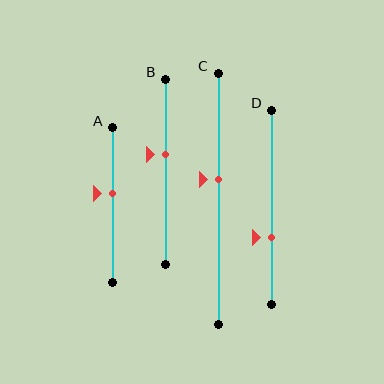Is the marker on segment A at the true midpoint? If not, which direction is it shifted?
No, the marker on segment A is shifted upward by about 7% of the segment length.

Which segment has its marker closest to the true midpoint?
Segment A has its marker closest to the true midpoint.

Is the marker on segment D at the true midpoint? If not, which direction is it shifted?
No, the marker on segment D is shifted downward by about 15% of the segment length.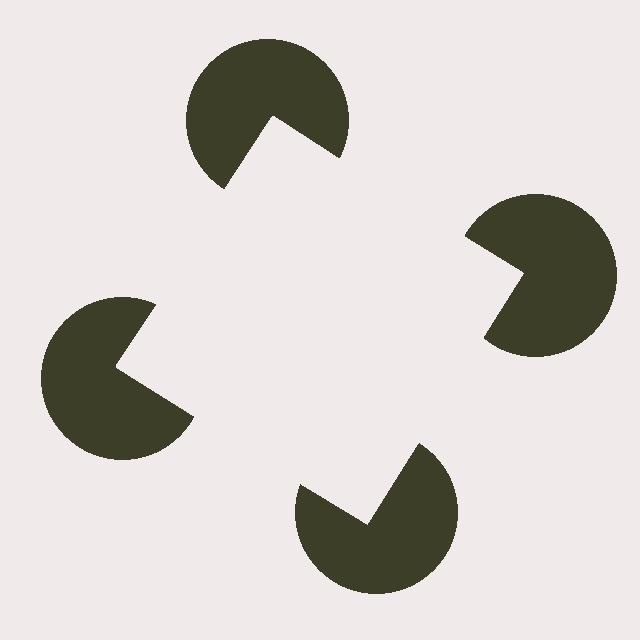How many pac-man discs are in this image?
There are 4 — one at each vertex of the illusory square.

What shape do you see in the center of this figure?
An illusory square — its edges are inferred from the aligned wedge cuts in the pac-man discs, not physically drawn.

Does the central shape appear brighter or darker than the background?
It typically appears slightly brighter than the background, even though no actual brightness change is drawn.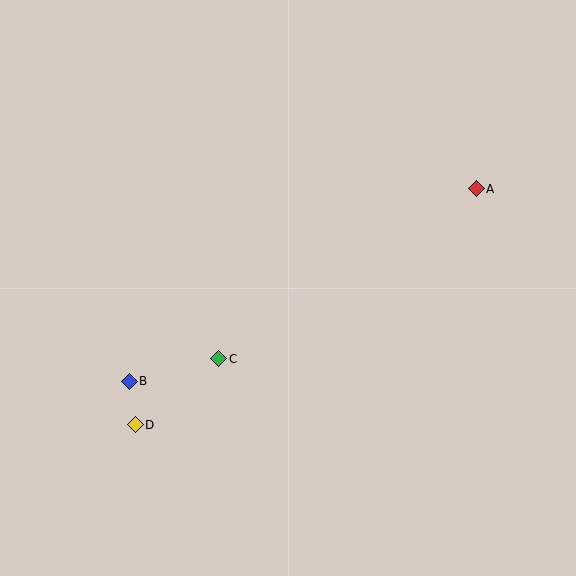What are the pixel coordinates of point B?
Point B is at (129, 381).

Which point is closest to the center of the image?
Point C at (219, 359) is closest to the center.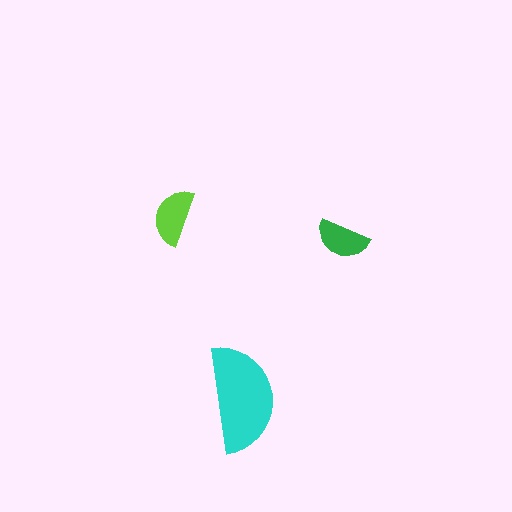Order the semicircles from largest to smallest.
the cyan one, the lime one, the green one.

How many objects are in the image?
There are 3 objects in the image.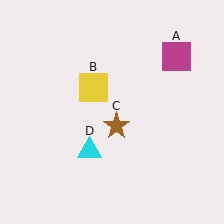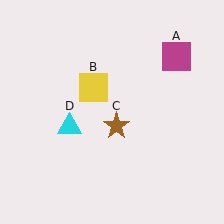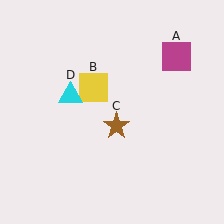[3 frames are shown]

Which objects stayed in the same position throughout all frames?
Magenta square (object A) and yellow square (object B) and brown star (object C) remained stationary.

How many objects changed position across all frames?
1 object changed position: cyan triangle (object D).